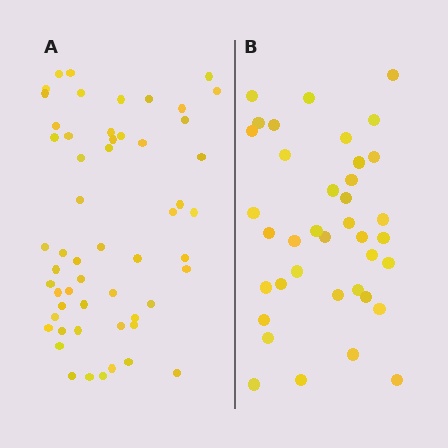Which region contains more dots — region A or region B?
Region A (the left region) has more dots.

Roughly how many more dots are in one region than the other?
Region A has approximately 15 more dots than region B.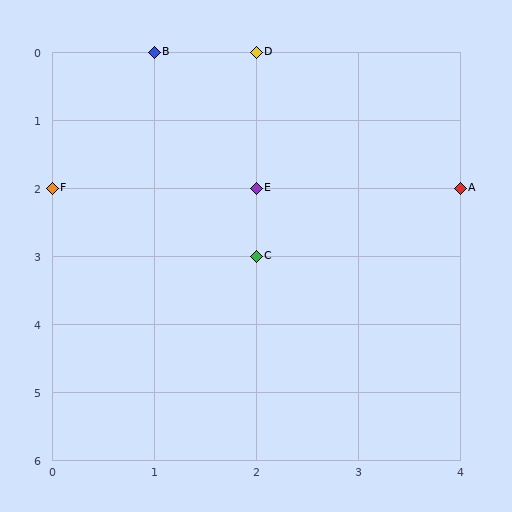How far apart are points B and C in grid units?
Points B and C are 1 column and 3 rows apart (about 3.2 grid units diagonally).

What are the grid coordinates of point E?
Point E is at grid coordinates (2, 2).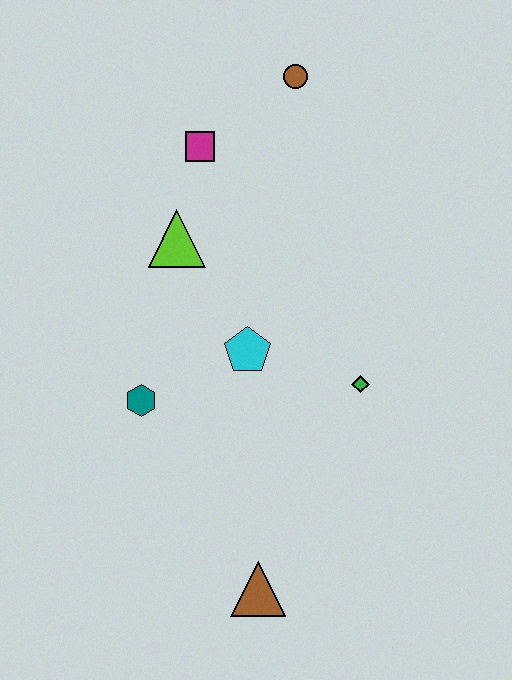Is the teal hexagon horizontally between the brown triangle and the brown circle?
No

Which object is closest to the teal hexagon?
The cyan pentagon is closest to the teal hexagon.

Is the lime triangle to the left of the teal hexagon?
No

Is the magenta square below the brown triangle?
No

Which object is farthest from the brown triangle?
The brown circle is farthest from the brown triangle.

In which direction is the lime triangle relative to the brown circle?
The lime triangle is below the brown circle.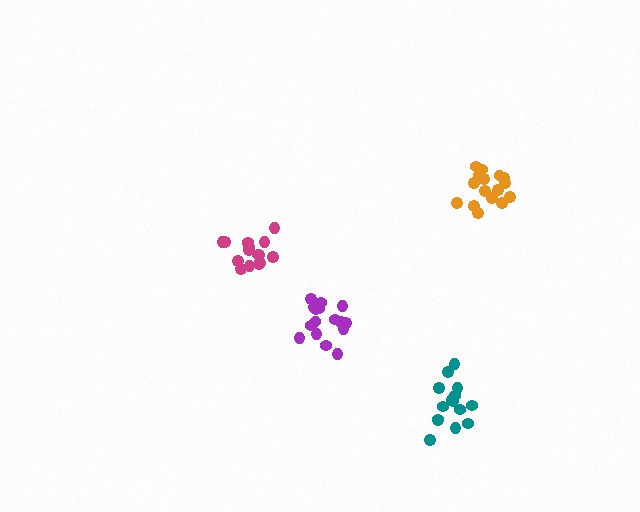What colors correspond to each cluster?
The clusters are colored: purple, orange, teal, magenta.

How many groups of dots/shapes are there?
There are 4 groups.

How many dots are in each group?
Group 1: 17 dots, Group 2: 16 dots, Group 3: 15 dots, Group 4: 15 dots (63 total).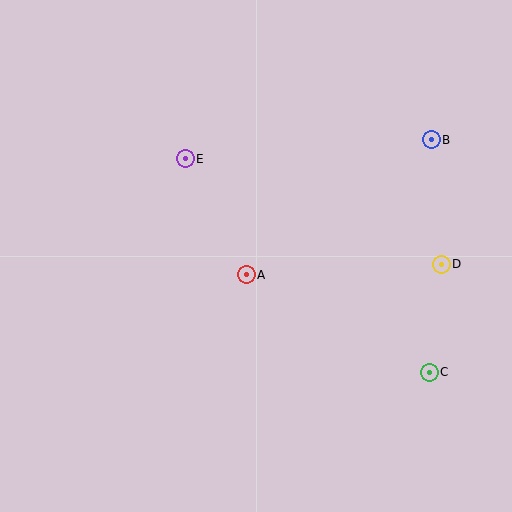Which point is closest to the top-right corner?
Point B is closest to the top-right corner.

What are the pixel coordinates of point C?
Point C is at (429, 372).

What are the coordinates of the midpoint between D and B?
The midpoint between D and B is at (436, 202).